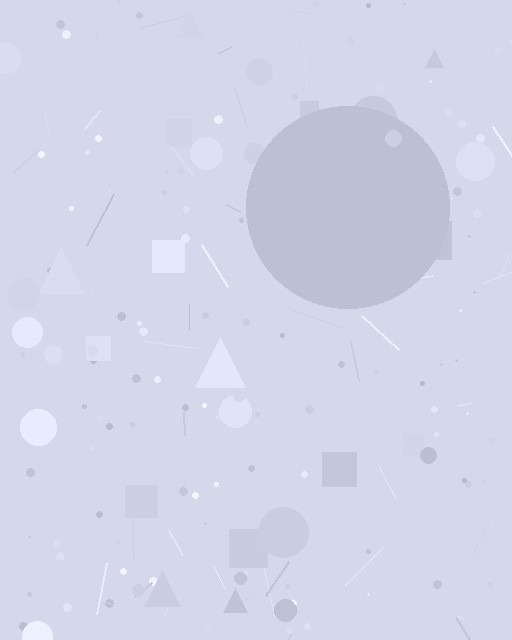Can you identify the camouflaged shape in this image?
The camouflaged shape is a circle.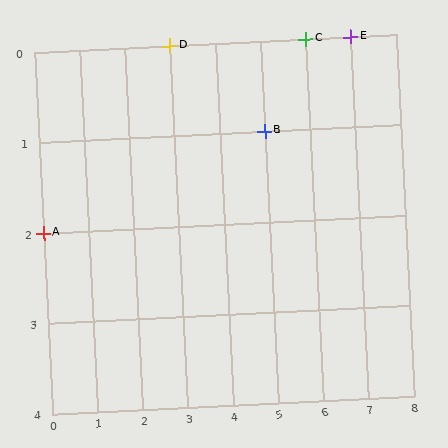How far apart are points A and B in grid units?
Points A and B are 5 columns and 1 row apart (about 5.1 grid units diagonally).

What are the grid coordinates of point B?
Point B is at grid coordinates (5, 1).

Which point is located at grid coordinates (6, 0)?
Point C is at (6, 0).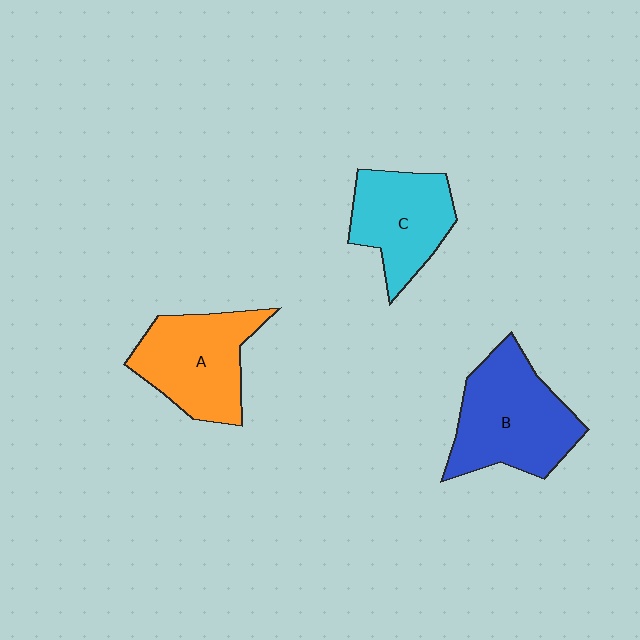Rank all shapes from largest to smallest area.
From largest to smallest: B (blue), A (orange), C (cyan).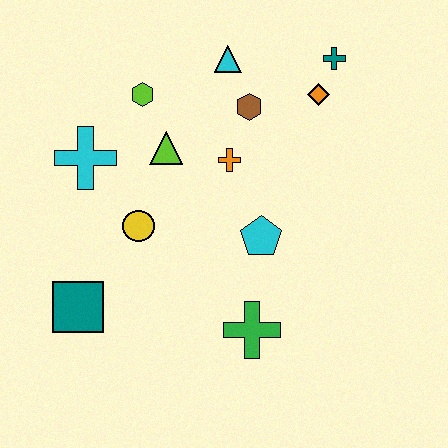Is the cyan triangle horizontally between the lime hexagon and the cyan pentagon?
Yes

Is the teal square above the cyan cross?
No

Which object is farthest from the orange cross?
The teal square is farthest from the orange cross.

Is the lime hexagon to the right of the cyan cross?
Yes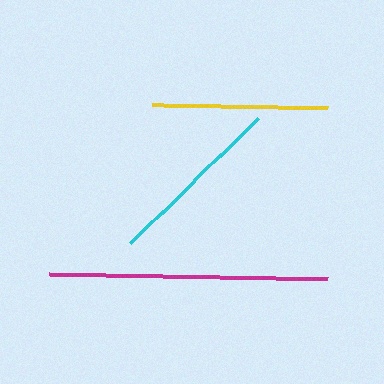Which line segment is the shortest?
The yellow line is the shortest at approximately 176 pixels.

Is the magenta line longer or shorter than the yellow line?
The magenta line is longer than the yellow line.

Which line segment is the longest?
The magenta line is the longest at approximately 279 pixels.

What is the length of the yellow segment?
The yellow segment is approximately 176 pixels long.